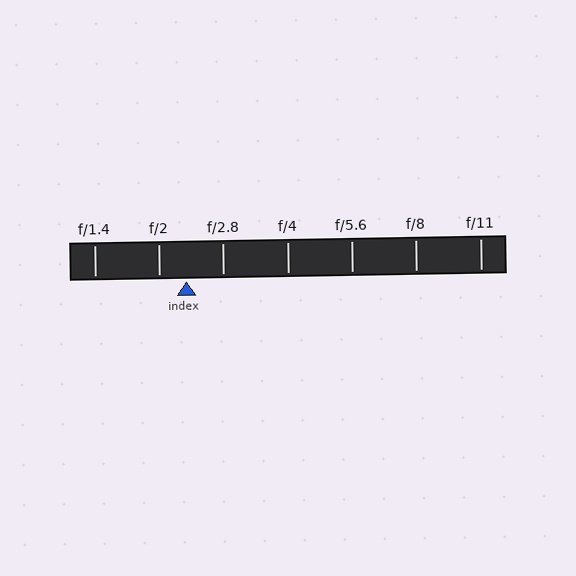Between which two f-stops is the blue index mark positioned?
The index mark is between f/2 and f/2.8.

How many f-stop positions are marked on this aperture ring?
There are 7 f-stop positions marked.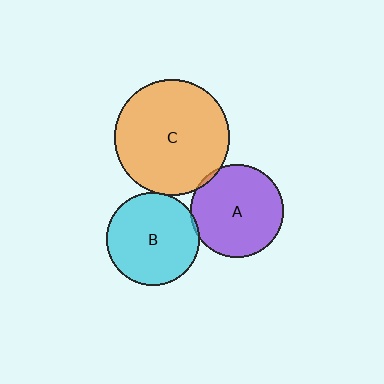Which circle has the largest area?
Circle C (orange).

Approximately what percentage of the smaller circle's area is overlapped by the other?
Approximately 5%.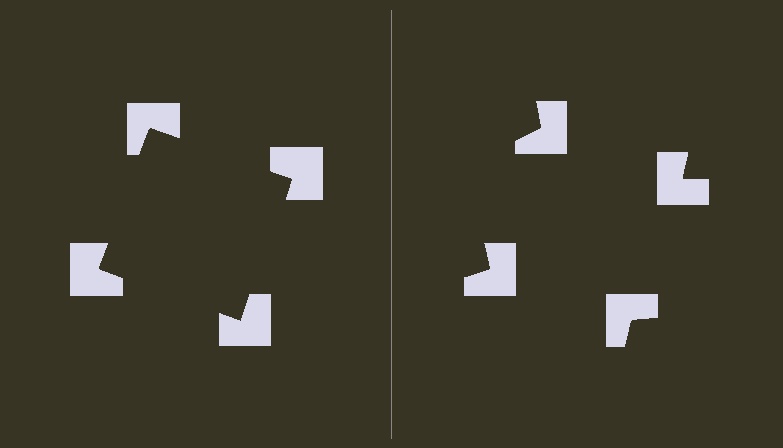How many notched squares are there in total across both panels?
8 — 4 on each side.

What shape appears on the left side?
An illusory square.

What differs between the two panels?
The notched squares are positioned identically on both sides; only the wedge orientations differ. On the left they align to a square; on the right they are misaligned.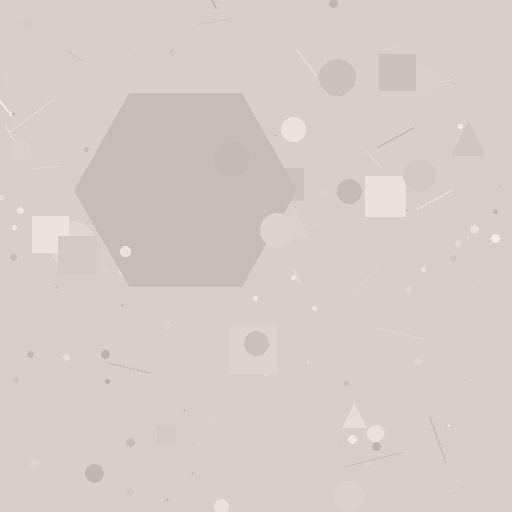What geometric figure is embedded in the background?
A hexagon is embedded in the background.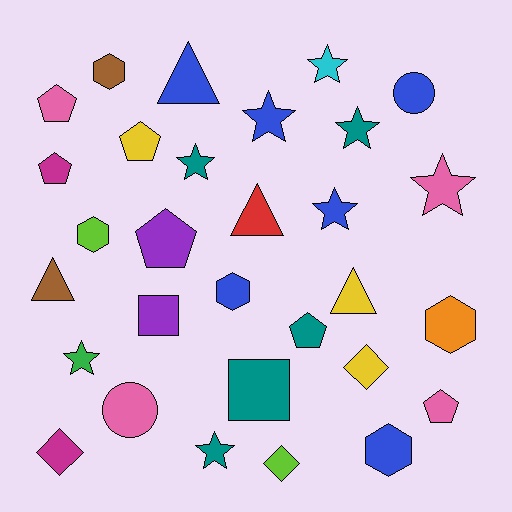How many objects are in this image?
There are 30 objects.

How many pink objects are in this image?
There are 4 pink objects.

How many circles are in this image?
There are 2 circles.